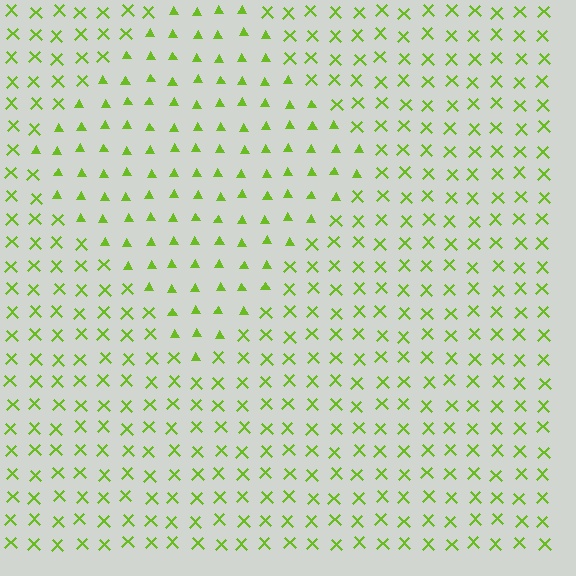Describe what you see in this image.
The image is filled with small lime elements arranged in a uniform grid. A diamond-shaped region contains triangles, while the surrounding area contains X marks. The boundary is defined purely by the change in element shape.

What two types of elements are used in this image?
The image uses triangles inside the diamond region and X marks outside it.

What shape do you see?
I see a diamond.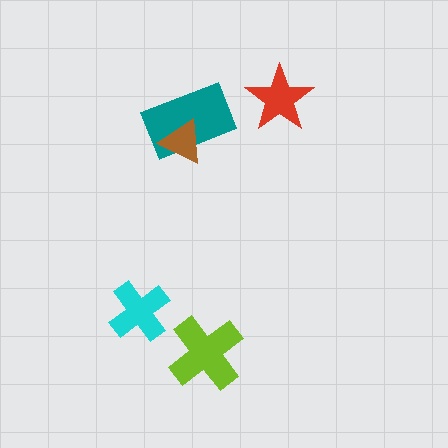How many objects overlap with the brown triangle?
1 object overlaps with the brown triangle.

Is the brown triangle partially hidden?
No, no other shape covers it.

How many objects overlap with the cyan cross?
0 objects overlap with the cyan cross.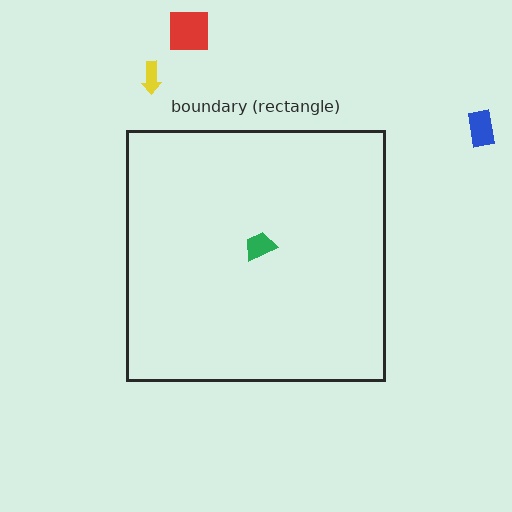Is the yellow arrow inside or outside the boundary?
Outside.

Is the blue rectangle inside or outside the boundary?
Outside.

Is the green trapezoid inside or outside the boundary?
Inside.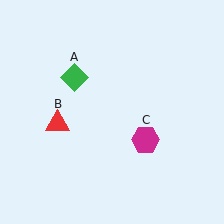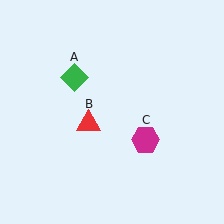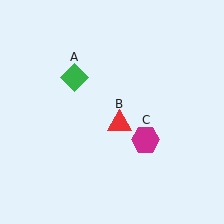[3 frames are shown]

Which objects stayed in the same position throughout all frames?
Green diamond (object A) and magenta hexagon (object C) remained stationary.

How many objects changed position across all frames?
1 object changed position: red triangle (object B).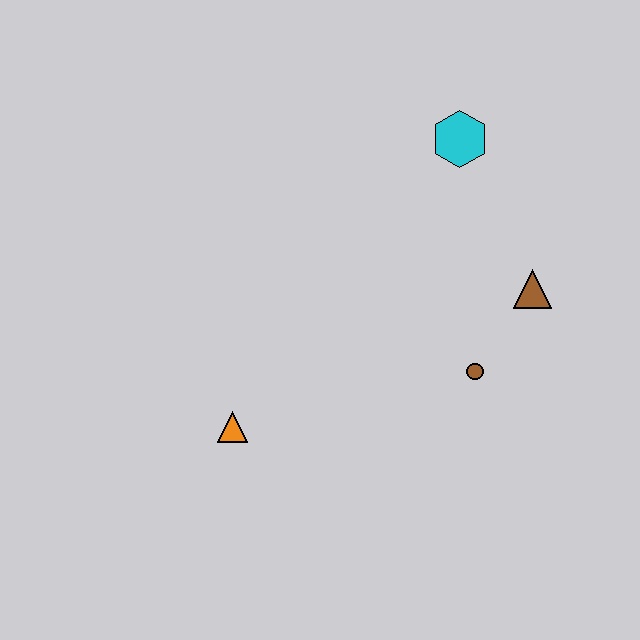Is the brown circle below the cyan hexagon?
Yes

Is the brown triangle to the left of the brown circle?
No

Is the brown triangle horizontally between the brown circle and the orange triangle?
No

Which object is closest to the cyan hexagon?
The brown triangle is closest to the cyan hexagon.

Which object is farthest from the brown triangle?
The orange triangle is farthest from the brown triangle.